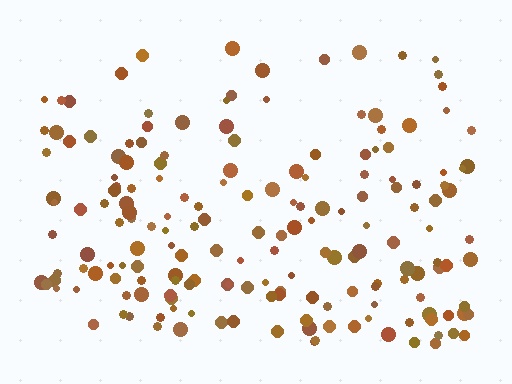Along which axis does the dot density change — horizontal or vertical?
Vertical.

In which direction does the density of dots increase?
From top to bottom, with the bottom side densest.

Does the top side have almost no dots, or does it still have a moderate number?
Still a moderate number, just noticeably fewer than the bottom.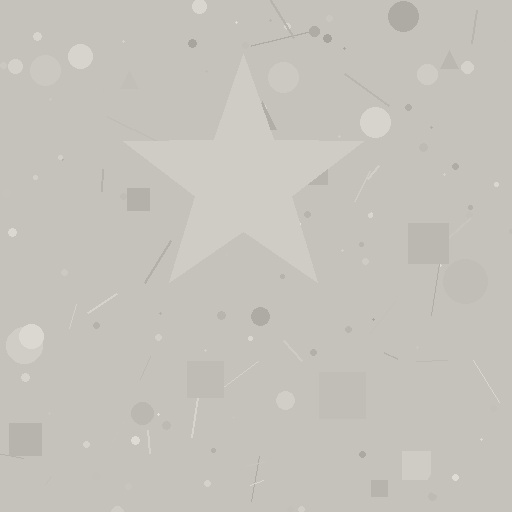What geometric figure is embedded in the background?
A star is embedded in the background.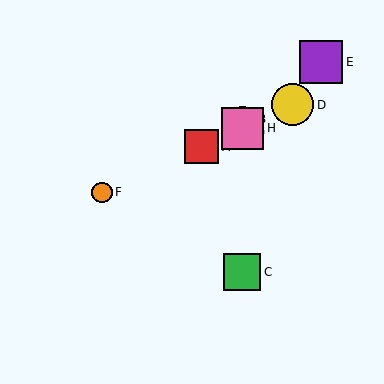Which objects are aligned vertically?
Objects B, C, G, H are aligned vertically.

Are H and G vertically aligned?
Yes, both are at x≈242.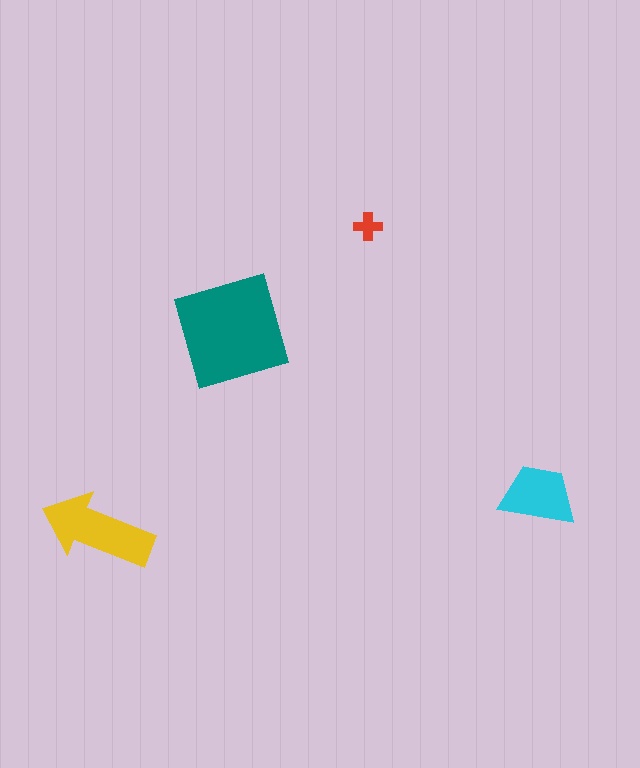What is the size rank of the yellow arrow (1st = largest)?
2nd.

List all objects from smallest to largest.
The red cross, the cyan trapezoid, the yellow arrow, the teal square.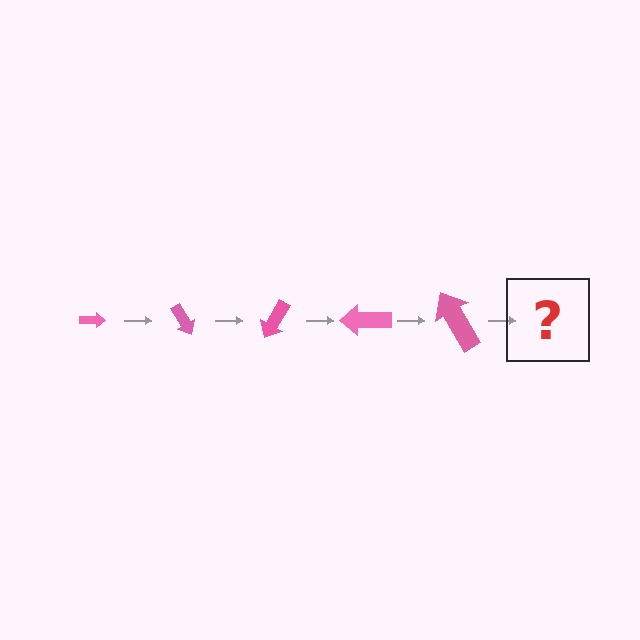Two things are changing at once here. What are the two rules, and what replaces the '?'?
The two rules are that the arrow grows larger each step and it rotates 60 degrees each step. The '?' should be an arrow, larger than the previous one and rotated 300 degrees from the start.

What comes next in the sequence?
The next element should be an arrow, larger than the previous one and rotated 300 degrees from the start.